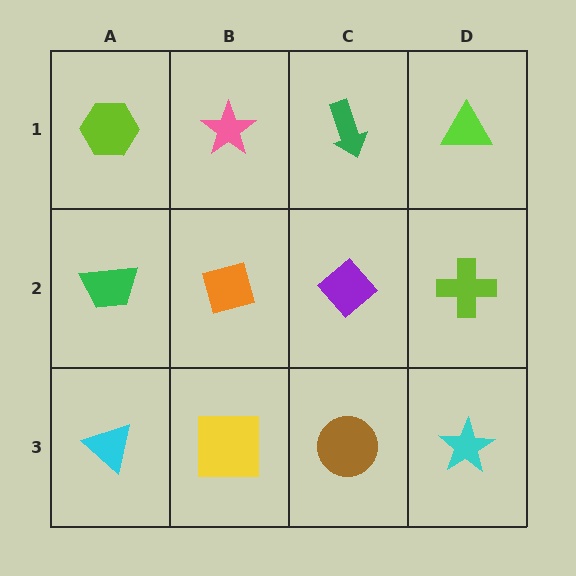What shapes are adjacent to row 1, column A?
A green trapezoid (row 2, column A), a pink star (row 1, column B).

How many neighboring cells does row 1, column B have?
3.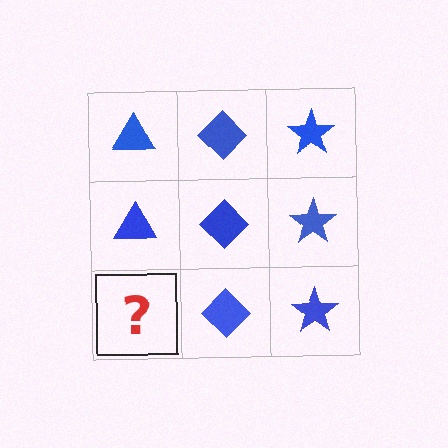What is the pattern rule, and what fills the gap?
The rule is that each column has a consistent shape. The gap should be filled with a blue triangle.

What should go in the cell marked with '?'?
The missing cell should contain a blue triangle.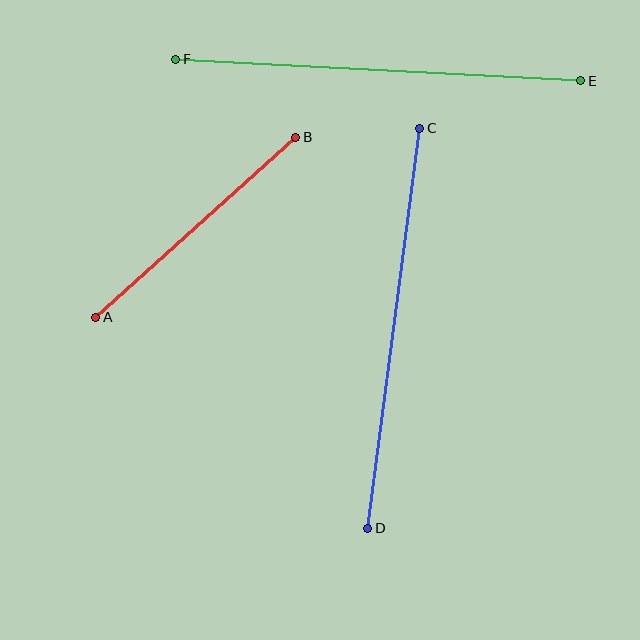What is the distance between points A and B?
The distance is approximately 269 pixels.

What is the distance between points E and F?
The distance is approximately 405 pixels.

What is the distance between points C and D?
The distance is approximately 403 pixels.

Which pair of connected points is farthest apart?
Points E and F are farthest apart.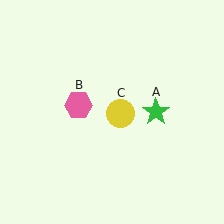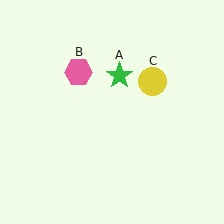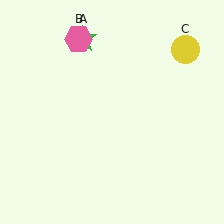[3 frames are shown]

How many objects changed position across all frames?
3 objects changed position: green star (object A), pink hexagon (object B), yellow circle (object C).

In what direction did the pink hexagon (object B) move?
The pink hexagon (object B) moved up.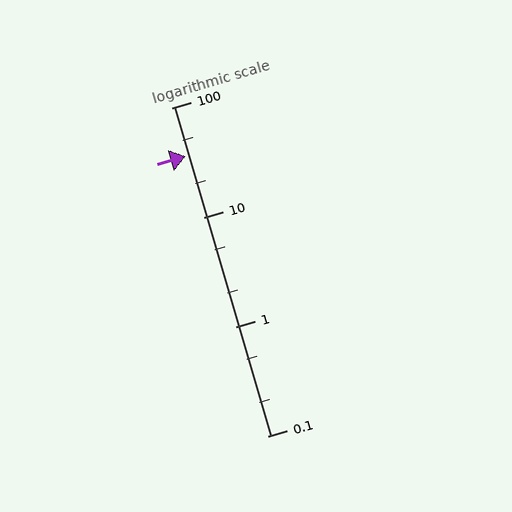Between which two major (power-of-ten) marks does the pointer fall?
The pointer is between 10 and 100.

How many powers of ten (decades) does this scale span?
The scale spans 3 decades, from 0.1 to 100.